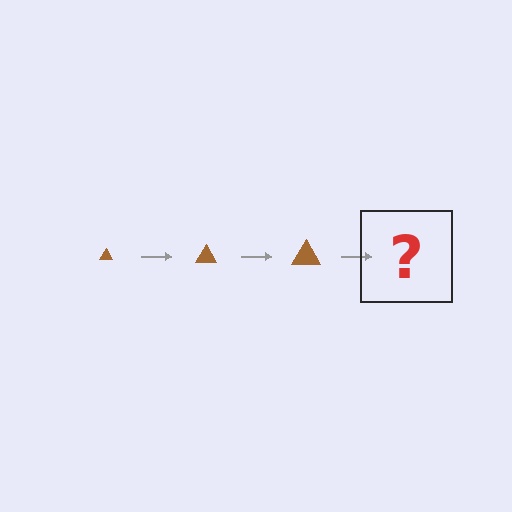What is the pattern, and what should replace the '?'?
The pattern is that the triangle gets progressively larger each step. The '?' should be a brown triangle, larger than the previous one.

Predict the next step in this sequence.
The next step is a brown triangle, larger than the previous one.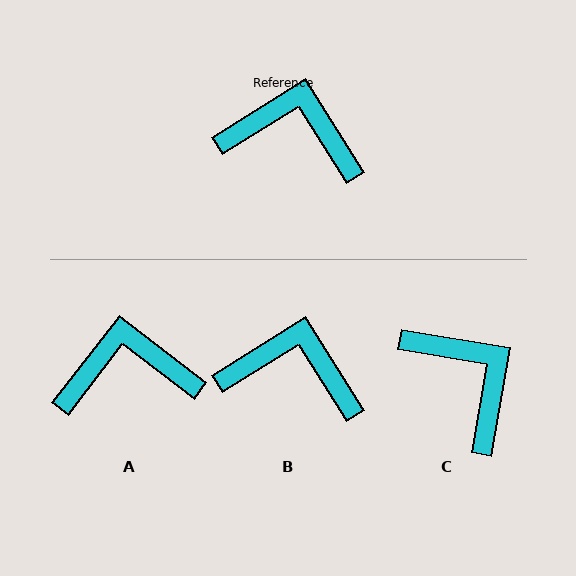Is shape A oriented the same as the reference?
No, it is off by about 21 degrees.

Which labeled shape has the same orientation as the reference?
B.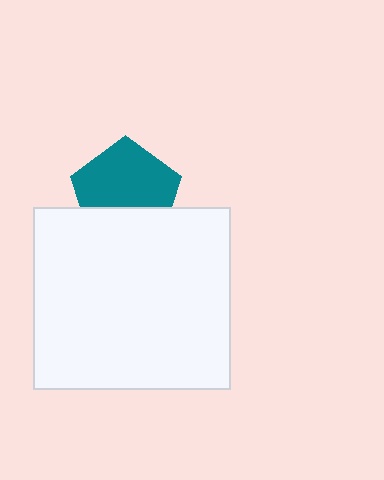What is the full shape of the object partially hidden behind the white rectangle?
The partially hidden object is a teal pentagon.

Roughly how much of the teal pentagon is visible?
Most of it is visible (roughly 67%).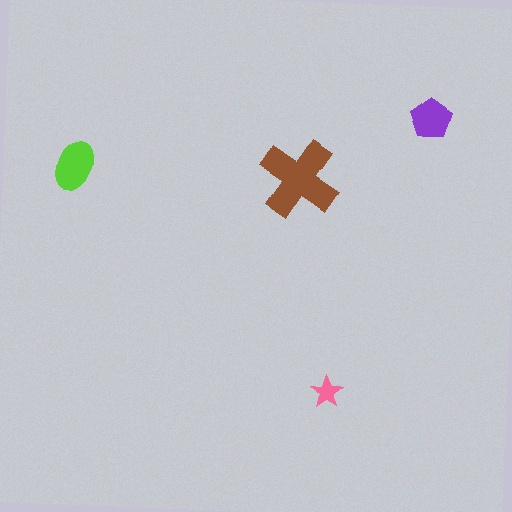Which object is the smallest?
The pink star.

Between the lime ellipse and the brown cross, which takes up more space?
The brown cross.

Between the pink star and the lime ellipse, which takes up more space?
The lime ellipse.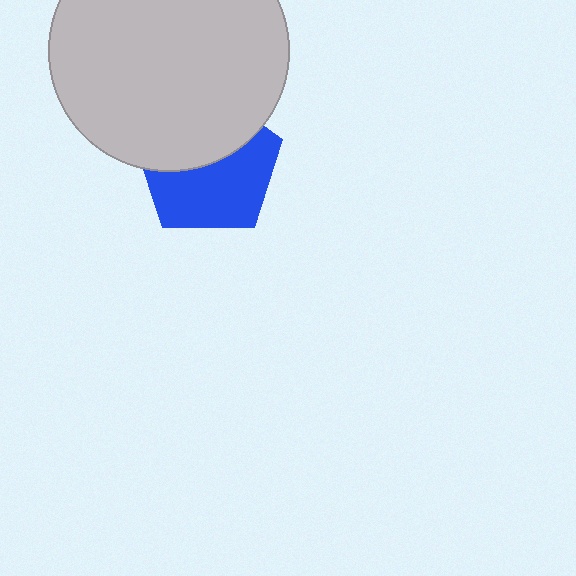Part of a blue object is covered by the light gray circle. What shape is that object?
It is a pentagon.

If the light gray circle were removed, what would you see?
You would see the complete blue pentagon.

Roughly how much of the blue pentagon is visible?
About half of it is visible (roughly 55%).